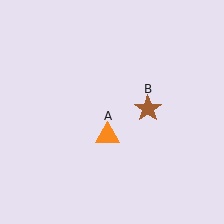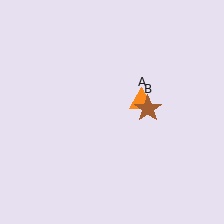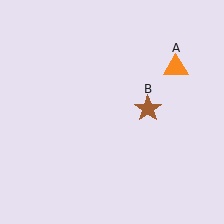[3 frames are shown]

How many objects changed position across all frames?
1 object changed position: orange triangle (object A).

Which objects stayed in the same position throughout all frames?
Brown star (object B) remained stationary.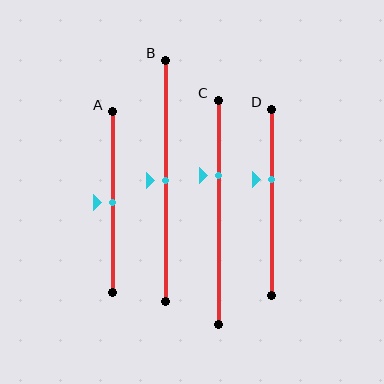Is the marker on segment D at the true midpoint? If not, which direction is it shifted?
No, the marker on segment D is shifted upward by about 13% of the segment length.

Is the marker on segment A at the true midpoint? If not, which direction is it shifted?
Yes, the marker on segment A is at the true midpoint.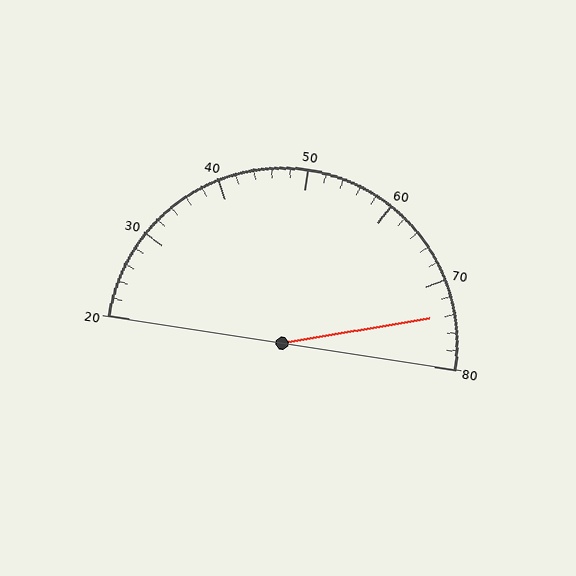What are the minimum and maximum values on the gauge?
The gauge ranges from 20 to 80.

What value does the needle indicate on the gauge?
The needle indicates approximately 74.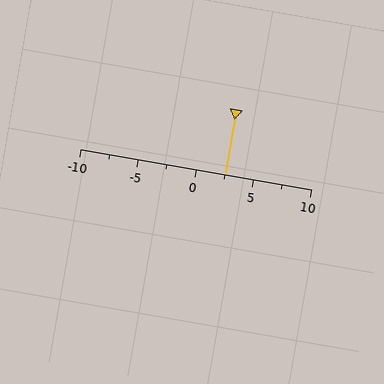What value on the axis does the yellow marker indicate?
The marker indicates approximately 2.5.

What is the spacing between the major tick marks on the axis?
The major ticks are spaced 5 apart.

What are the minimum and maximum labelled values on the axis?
The axis runs from -10 to 10.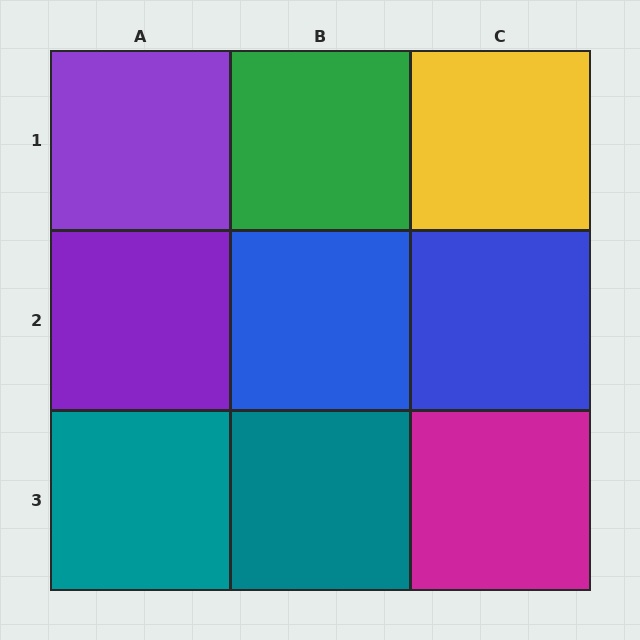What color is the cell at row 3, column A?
Teal.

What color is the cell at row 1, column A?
Purple.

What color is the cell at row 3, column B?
Teal.